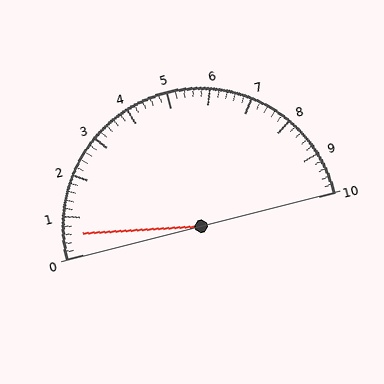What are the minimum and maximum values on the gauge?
The gauge ranges from 0 to 10.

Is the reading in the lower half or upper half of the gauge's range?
The reading is in the lower half of the range (0 to 10).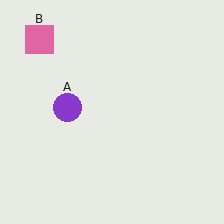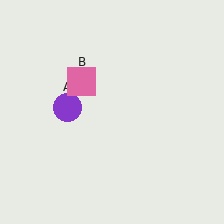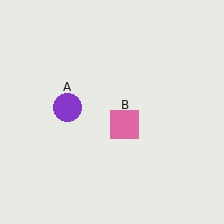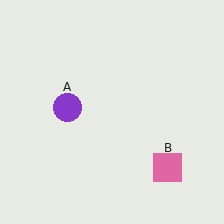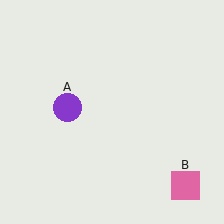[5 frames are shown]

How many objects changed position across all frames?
1 object changed position: pink square (object B).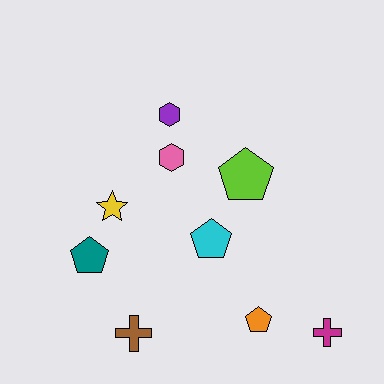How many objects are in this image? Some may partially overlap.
There are 9 objects.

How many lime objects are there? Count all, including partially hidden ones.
There is 1 lime object.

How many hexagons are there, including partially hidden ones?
There are 2 hexagons.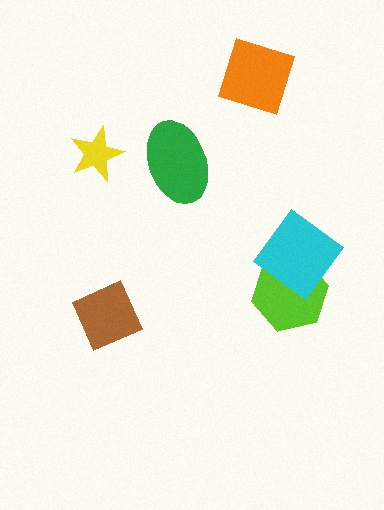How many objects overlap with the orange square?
0 objects overlap with the orange square.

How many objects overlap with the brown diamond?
0 objects overlap with the brown diamond.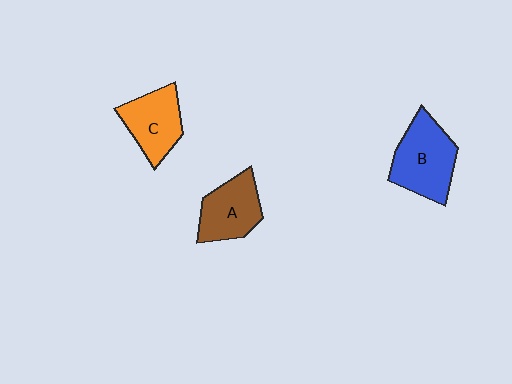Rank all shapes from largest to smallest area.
From largest to smallest: B (blue), C (orange), A (brown).